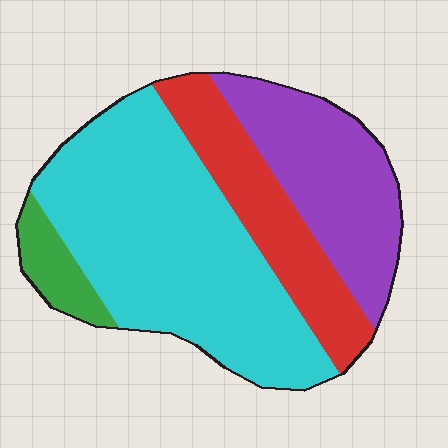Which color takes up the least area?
Green, at roughly 5%.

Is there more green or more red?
Red.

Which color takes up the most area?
Cyan, at roughly 50%.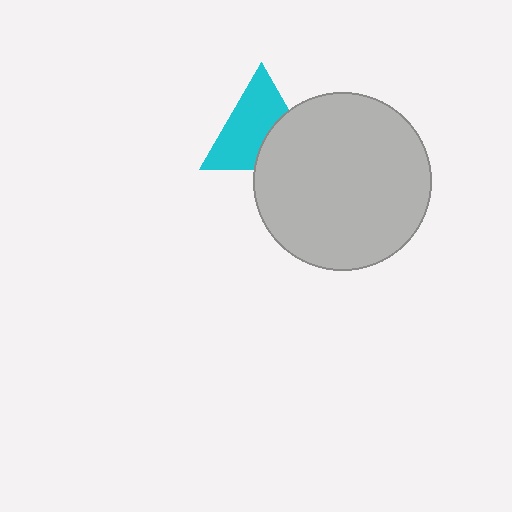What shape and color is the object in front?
The object in front is a light gray circle.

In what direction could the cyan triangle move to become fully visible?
The cyan triangle could move toward the upper-left. That would shift it out from behind the light gray circle entirely.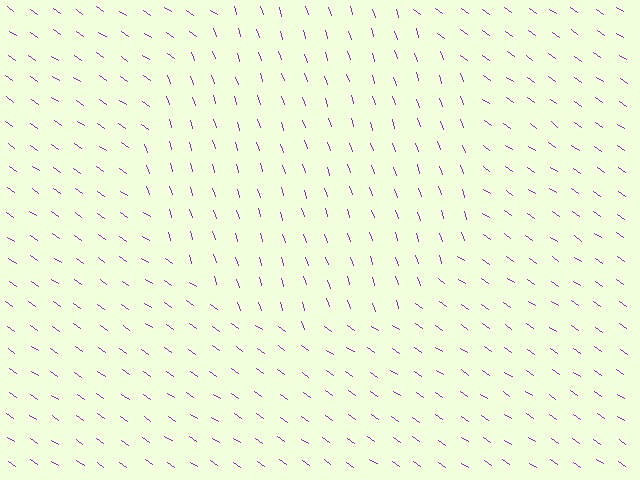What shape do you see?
I see a circle.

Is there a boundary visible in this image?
Yes, there is a texture boundary formed by a change in line orientation.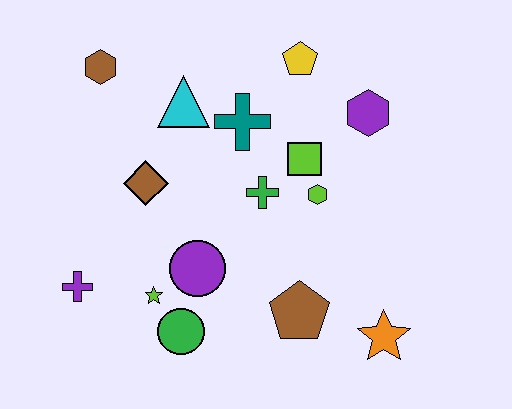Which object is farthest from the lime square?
The purple cross is farthest from the lime square.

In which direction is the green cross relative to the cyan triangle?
The green cross is below the cyan triangle.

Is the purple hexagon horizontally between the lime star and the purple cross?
No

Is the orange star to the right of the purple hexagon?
Yes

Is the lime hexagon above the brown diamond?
No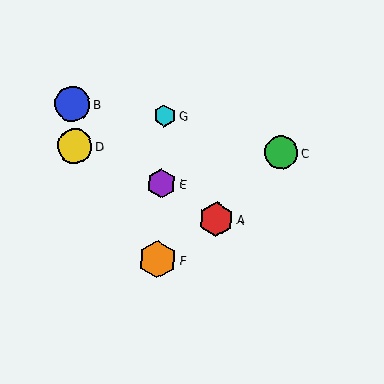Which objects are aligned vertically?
Objects E, F, G are aligned vertically.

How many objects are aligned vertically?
3 objects (E, F, G) are aligned vertically.